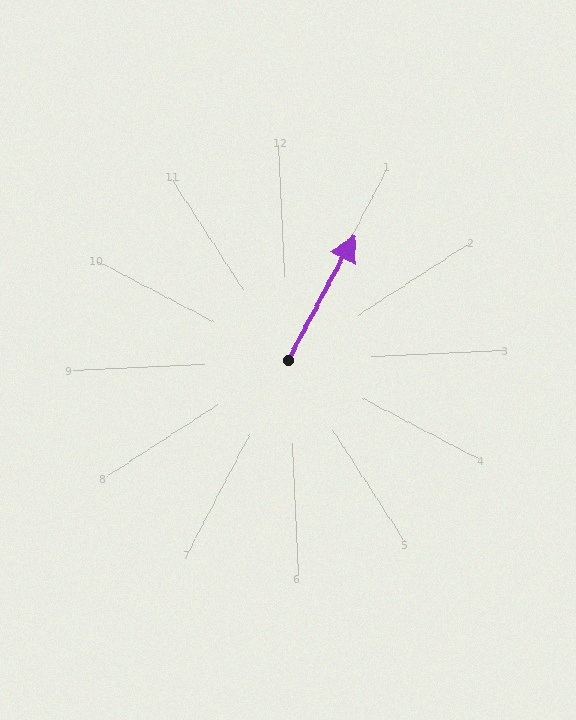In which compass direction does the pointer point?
Northeast.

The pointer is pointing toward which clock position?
Roughly 1 o'clock.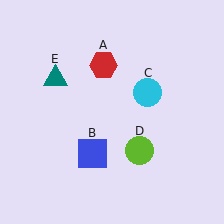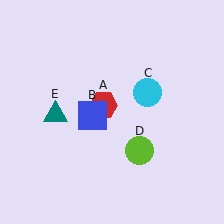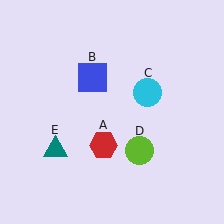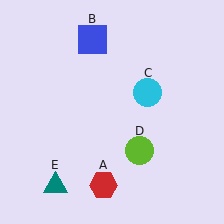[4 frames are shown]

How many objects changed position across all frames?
3 objects changed position: red hexagon (object A), blue square (object B), teal triangle (object E).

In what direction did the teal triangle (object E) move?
The teal triangle (object E) moved down.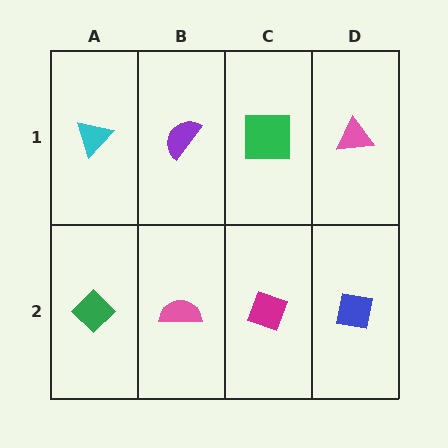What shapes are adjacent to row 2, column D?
A pink triangle (row 1, column D), a magenta diamond (row 2, column C).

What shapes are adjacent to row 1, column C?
A magenta diamond (row 2, column C), a purple semicircle (row 1, column B), a pink triangle (row 1, column D).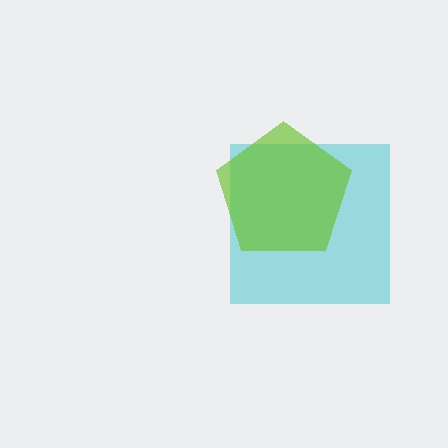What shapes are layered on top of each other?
The layered shapes are: a cyan square, a lime pentagon.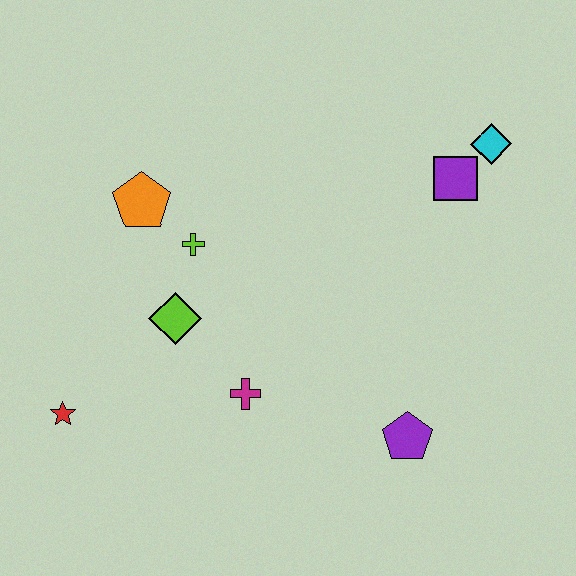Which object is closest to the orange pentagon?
The lime cross is closest to the orange pentagon.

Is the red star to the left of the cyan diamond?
Yes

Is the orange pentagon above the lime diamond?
Yes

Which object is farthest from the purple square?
The red star is farthest from the purple square.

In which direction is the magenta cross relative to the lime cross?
The magenta cross is below the lime cross.